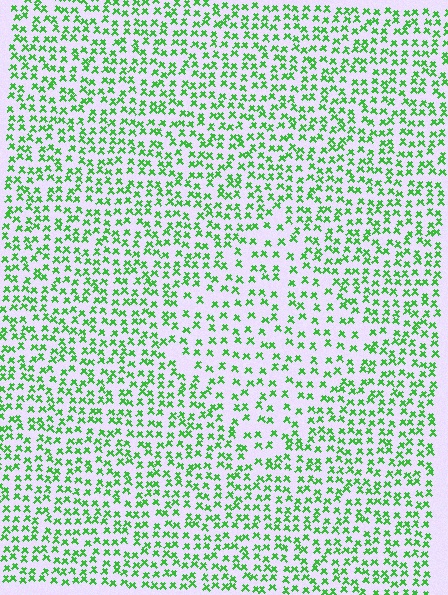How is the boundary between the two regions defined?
The boundary is defined by a change in element density (approximately 1.7x ratio). All elements are the same color, size, and shape.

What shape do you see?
I see a diamond.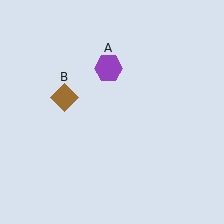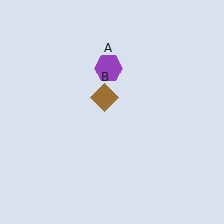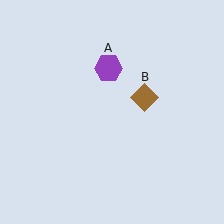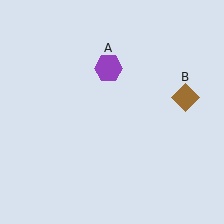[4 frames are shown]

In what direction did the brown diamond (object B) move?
The brown diamond (object B) moved right.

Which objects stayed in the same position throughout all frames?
Purple hexagon (object A) remained stationary.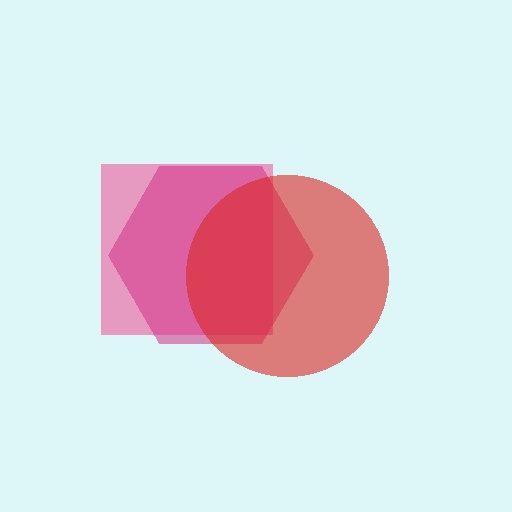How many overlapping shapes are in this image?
There are 3 overlapping shapes in the image.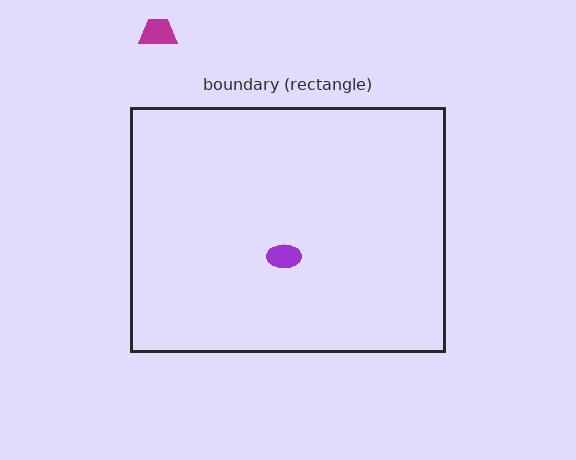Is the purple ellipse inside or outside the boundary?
Inside.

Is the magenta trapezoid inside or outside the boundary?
Outside.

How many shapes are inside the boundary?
1 inside, 1 outside.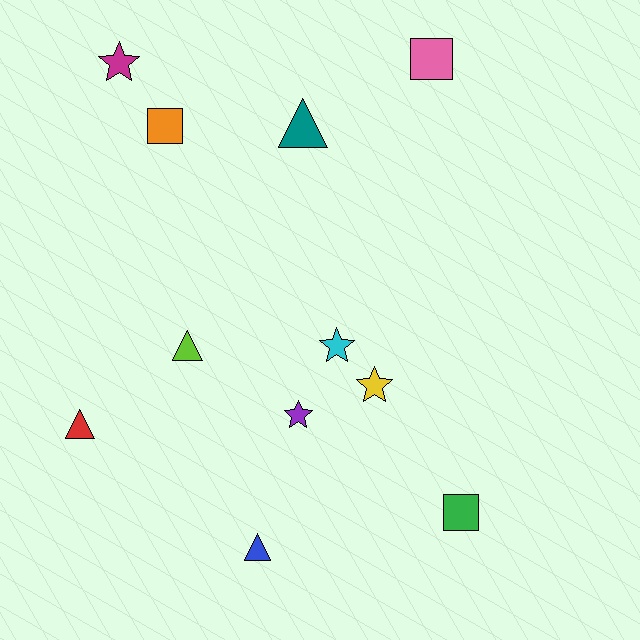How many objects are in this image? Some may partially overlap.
There are 11 objects.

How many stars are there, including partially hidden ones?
There are 4 stars.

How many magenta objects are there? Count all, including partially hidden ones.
There is 1 magenta object.